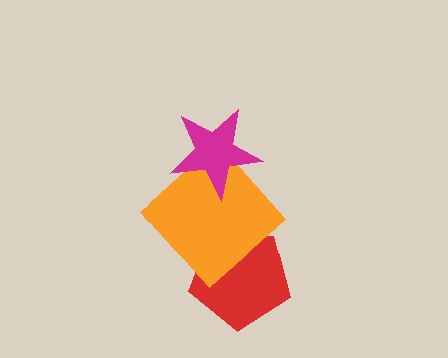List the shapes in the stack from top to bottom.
From top to bottom: the magenta star, the orange diamond, the red pentagon.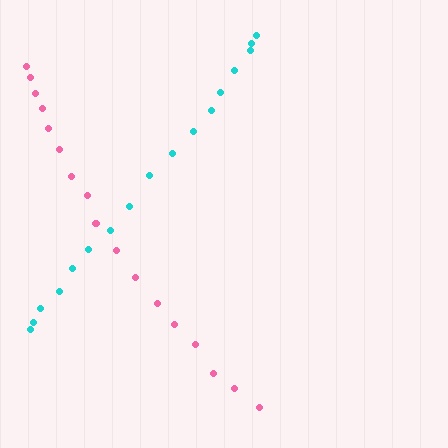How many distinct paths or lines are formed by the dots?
There are 2 distinct paths.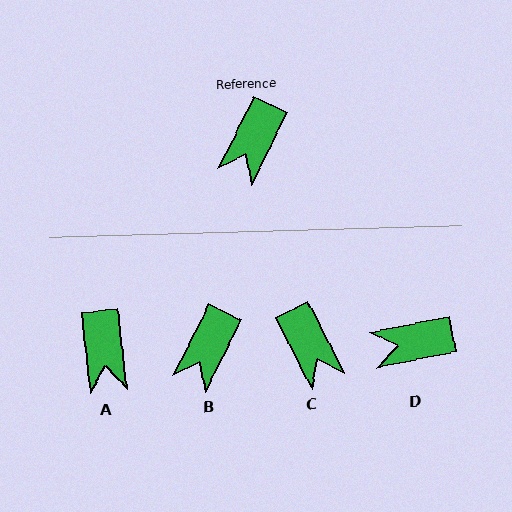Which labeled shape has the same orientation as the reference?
B.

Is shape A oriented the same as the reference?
No, it is off by about 33 degrees.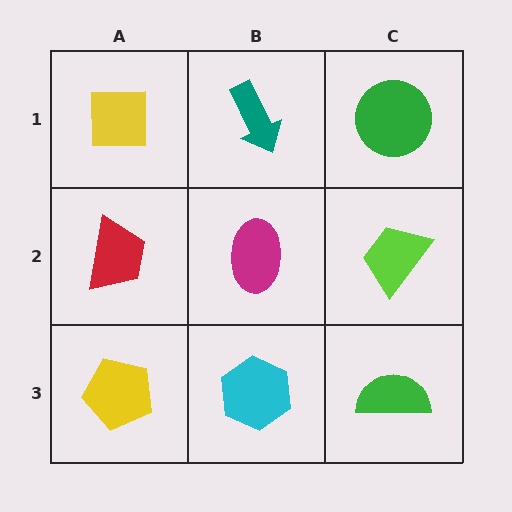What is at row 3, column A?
A yellow pentagon.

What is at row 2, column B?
A magenta ellipse.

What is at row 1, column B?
A teal arrow.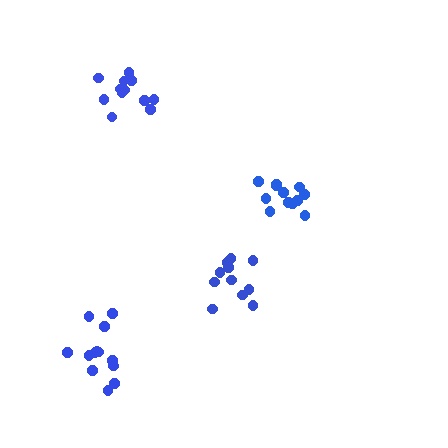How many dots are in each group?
Group 1: 13 dots, Group 2: 12 dots, Group 3: 11 dots, Group 4: 12 dots (48 total).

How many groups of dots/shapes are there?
There are 4 groups.